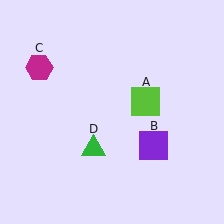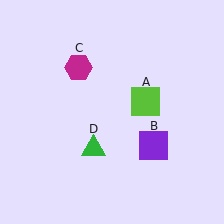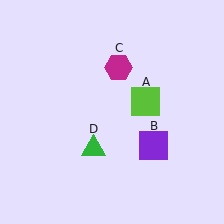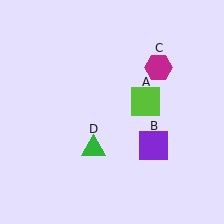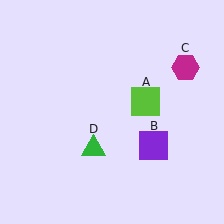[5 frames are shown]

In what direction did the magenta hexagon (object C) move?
The magenta hexagon (object C) moved right.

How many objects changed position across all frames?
1 object changed position: magenta hexagon (object C).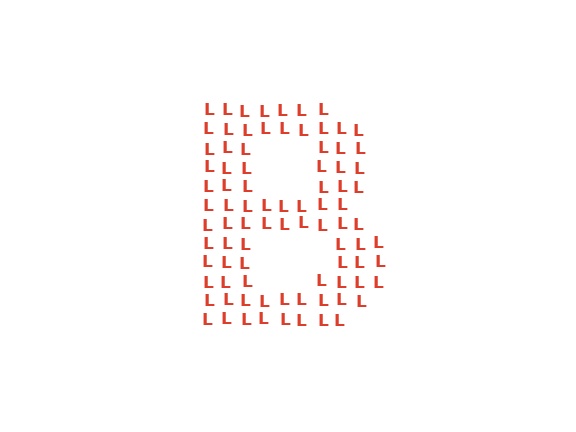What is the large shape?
The large shape is the letter B.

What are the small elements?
The small elements are letter L's.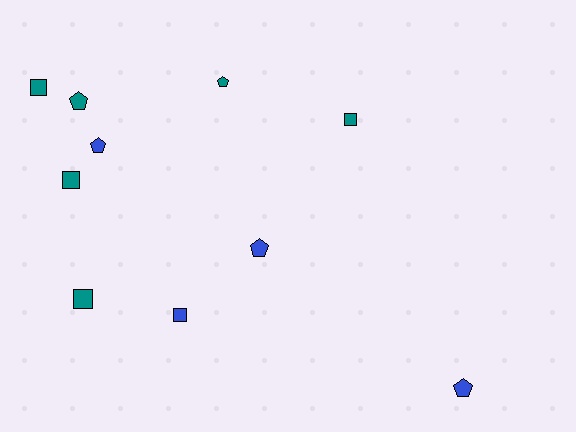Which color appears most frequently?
Teal, with 6 objects.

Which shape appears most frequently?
Square, with 5 objects.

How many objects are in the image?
There are 10 objects.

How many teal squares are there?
There are 4 teal squares.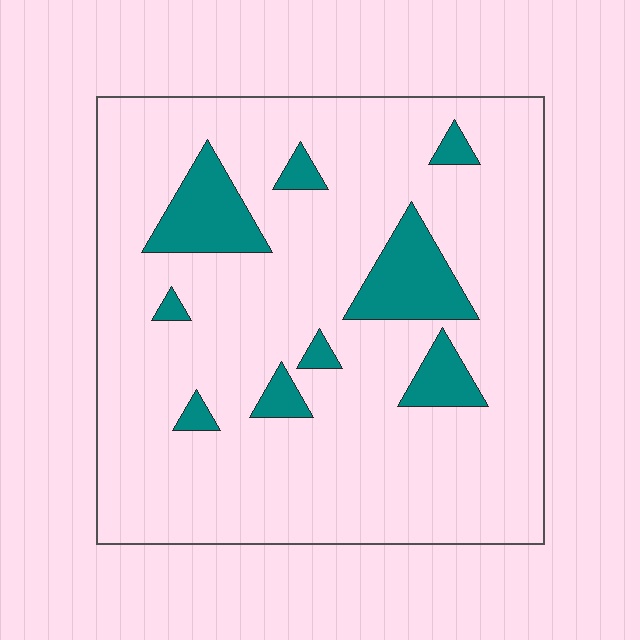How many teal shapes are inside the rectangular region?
9.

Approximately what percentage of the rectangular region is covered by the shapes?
Approximately 15%.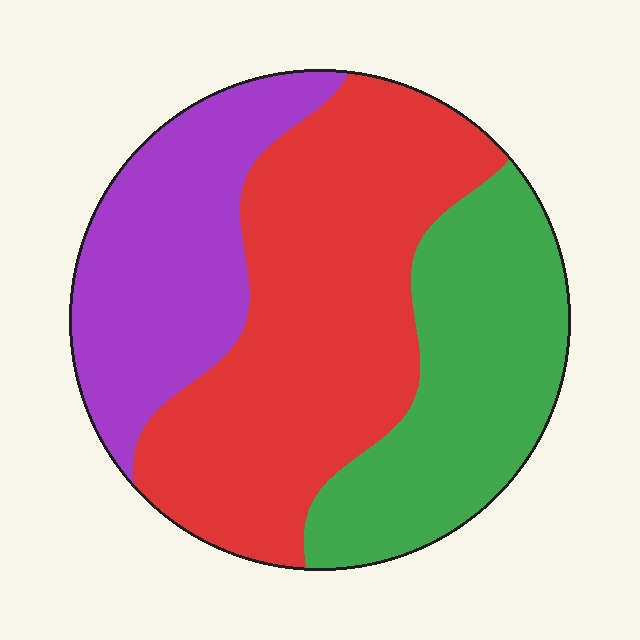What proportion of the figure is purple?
Purple covers about 25% of the figure.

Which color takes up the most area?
Red, at roughly 45%.